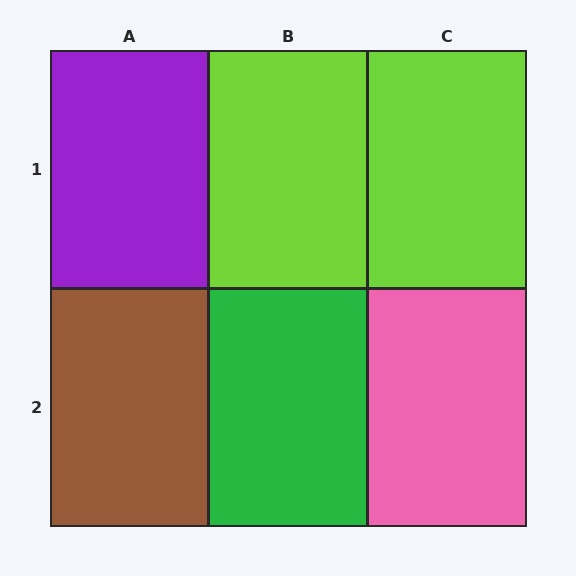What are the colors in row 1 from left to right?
Purple, lime, lime.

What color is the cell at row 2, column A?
Brown.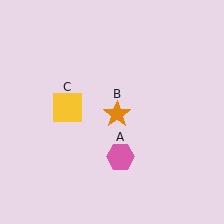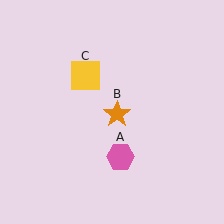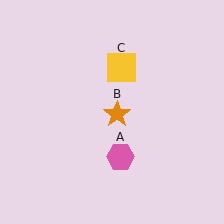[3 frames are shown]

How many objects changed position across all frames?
1 object changed position: yellow square (object C).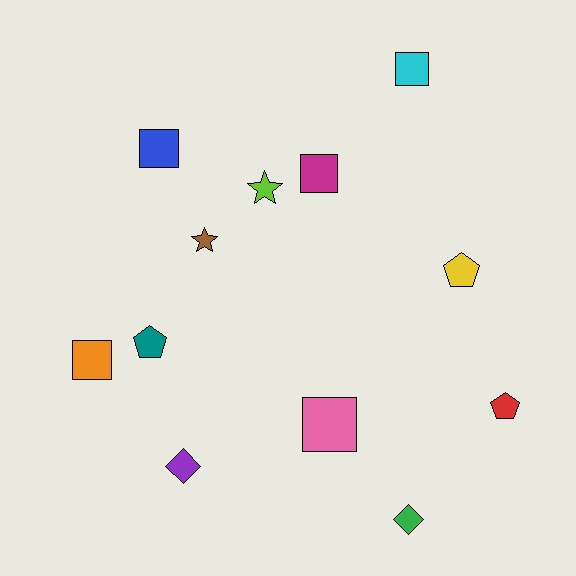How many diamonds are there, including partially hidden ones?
There are 2 diamonds.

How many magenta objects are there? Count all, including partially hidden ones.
There is 1 magenta object.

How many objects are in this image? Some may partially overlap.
There are 12 objects.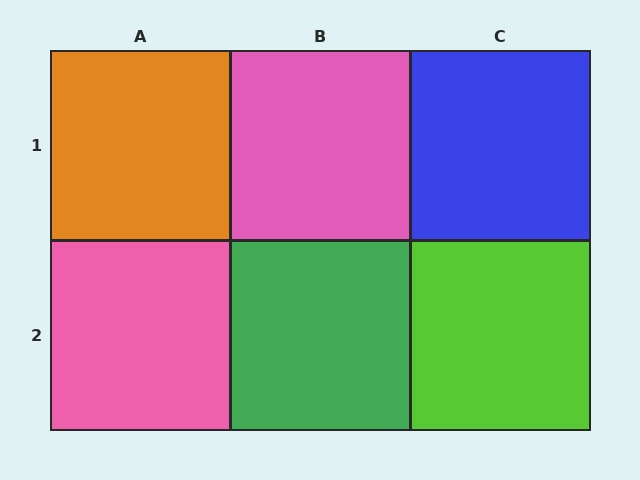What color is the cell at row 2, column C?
Lime.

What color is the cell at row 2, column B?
Green.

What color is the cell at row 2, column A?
Pink.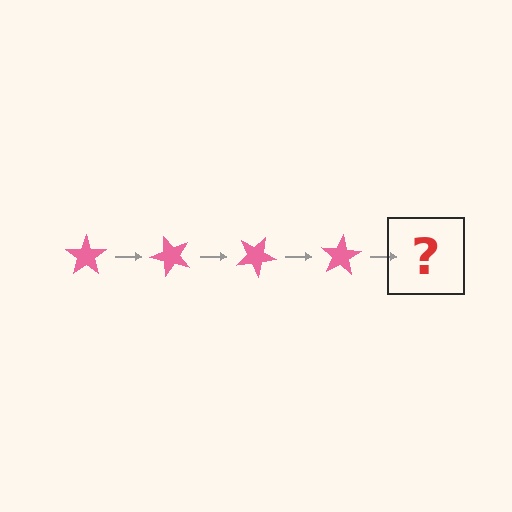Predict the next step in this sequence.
The next step is a pink star rotated 200 degrees.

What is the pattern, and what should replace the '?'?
The pattern is that the star rotates 50 degrees each step. The '?' should be a pink star rotated 200 degrees.